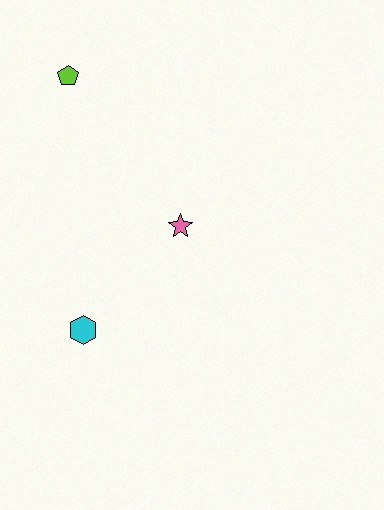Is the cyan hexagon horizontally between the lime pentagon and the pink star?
Yes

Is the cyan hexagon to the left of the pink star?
Yes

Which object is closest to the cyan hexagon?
The pink star is closest to the cyan hexagon.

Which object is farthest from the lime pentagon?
The cyan hexagon is farthest from the lime pentagon.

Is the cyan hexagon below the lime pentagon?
Yes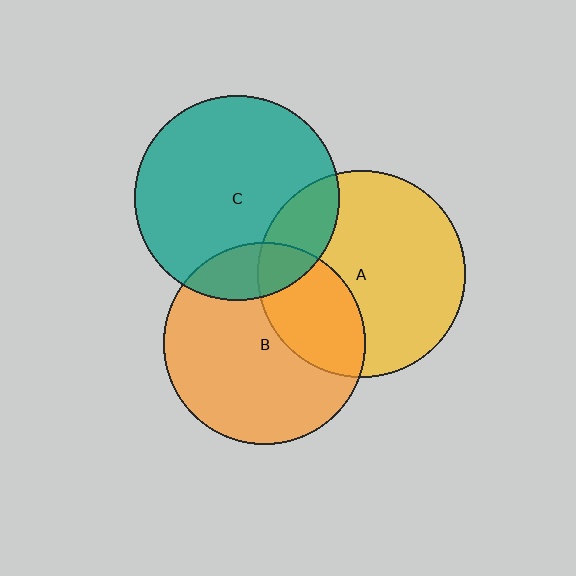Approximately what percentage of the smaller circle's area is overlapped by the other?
Approximately 20%.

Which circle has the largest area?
Circle A (yellow).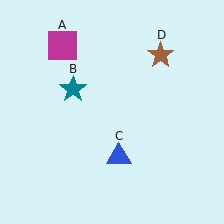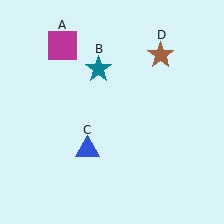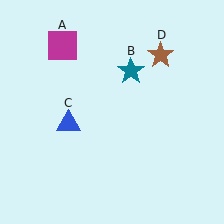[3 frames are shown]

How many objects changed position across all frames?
2 objects changed position: teal star (object B), blue triangle (object C).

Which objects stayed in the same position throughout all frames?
Magenta square (object A) and brown star (object D) remained stationary.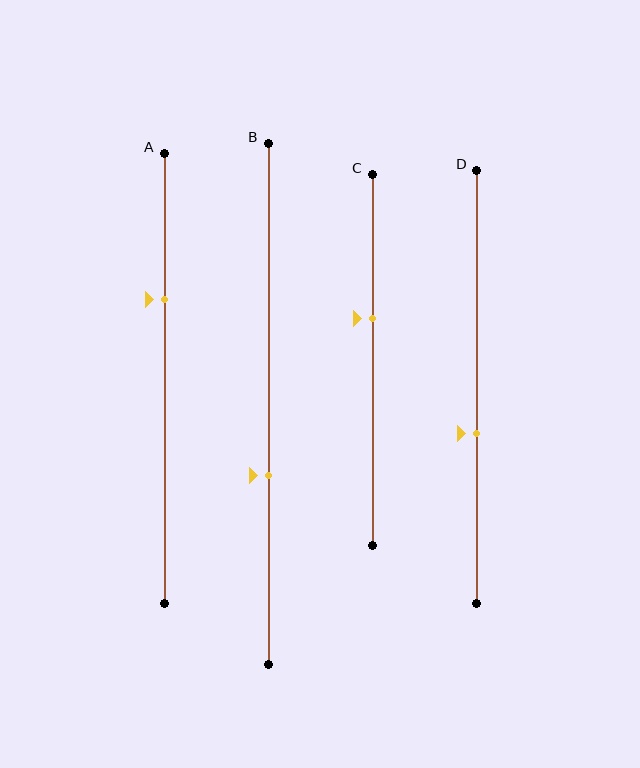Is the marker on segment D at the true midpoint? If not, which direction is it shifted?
No, the marker on segment D is shifted downward by about 11% of the segment length.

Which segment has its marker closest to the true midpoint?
Segment D has its marker closest to the true midpoint.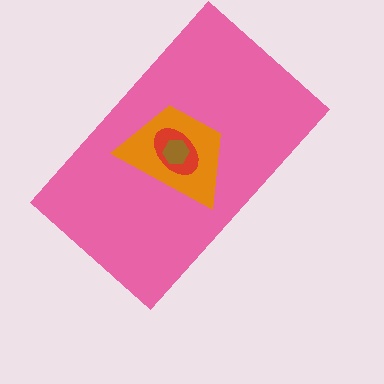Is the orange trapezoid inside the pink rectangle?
Yes.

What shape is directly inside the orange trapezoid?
The red ellipse.